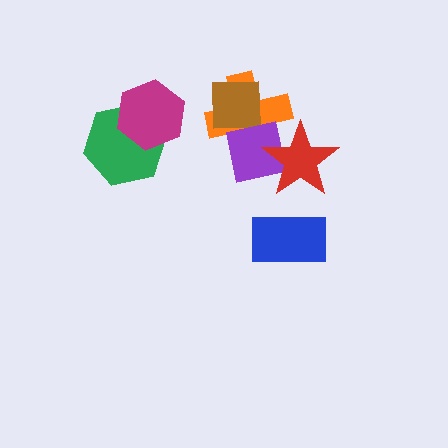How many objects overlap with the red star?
2 objects overlap with the red star.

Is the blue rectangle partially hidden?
No, no other shape covers it.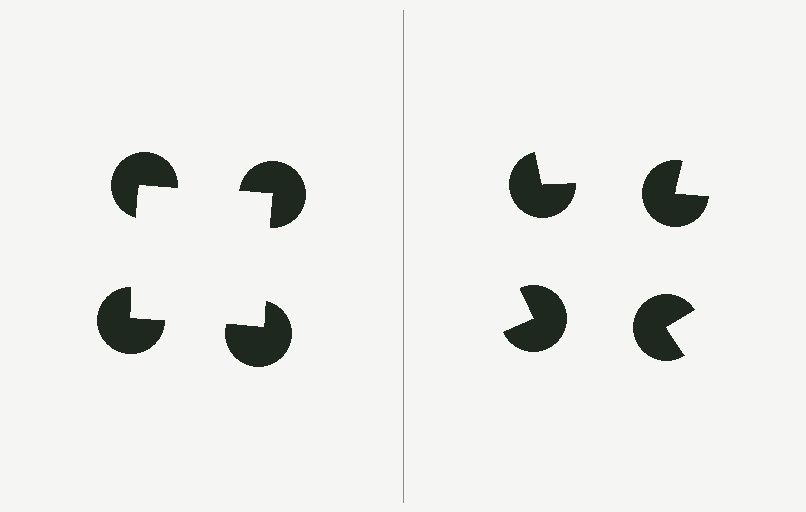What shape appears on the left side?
An illusory square.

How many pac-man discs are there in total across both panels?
8 — 4 on each side.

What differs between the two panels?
The pac-man discs are positioned identically on both sides; only the wedge orientations differ. On the left they align to a square; on the right they are misaligned.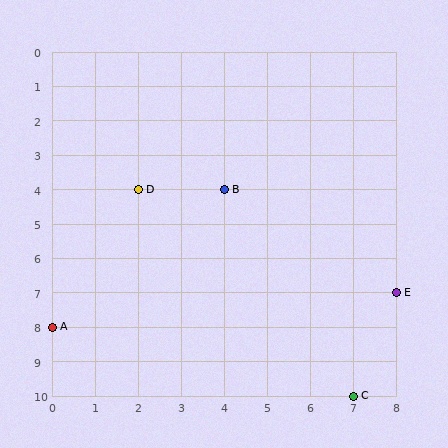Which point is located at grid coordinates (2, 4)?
Point D is at (2, 4).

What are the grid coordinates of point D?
Point D is at grid coordinates (2, 4).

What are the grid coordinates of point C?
Point C is at grid coordinates (7, 10).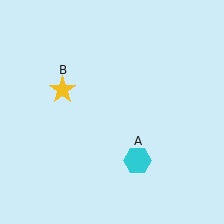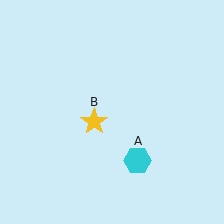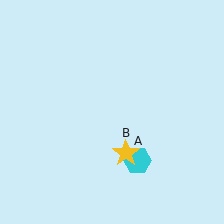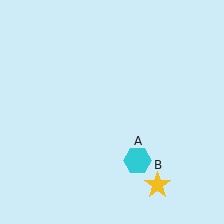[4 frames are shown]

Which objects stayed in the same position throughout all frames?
Cyan hexagon (object A) remained stationary.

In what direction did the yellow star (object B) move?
The yellow star (object B) moved down and to the right.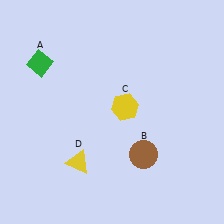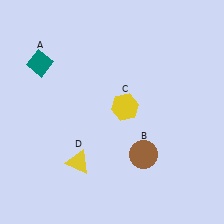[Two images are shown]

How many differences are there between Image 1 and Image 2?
There is 1 difference between the two images.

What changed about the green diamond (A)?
In Image 1, A is green. In Image 2, it changed to teal.